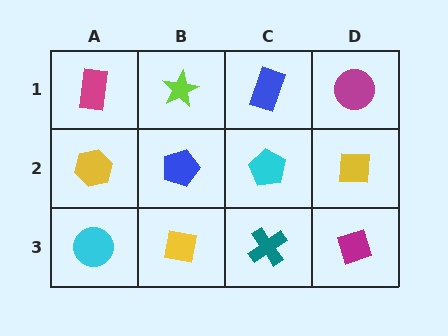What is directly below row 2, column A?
A cyan circle.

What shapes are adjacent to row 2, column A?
A magenta rectangle (row 1, column A), a cyan circle (row 3, column A), a blue pentagon (row 2, column B).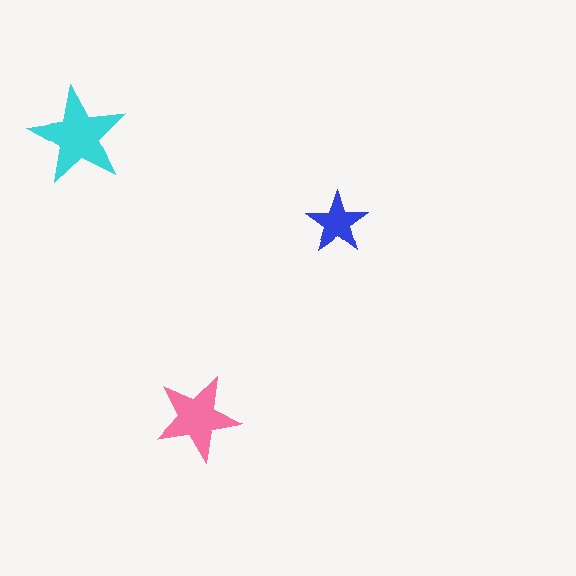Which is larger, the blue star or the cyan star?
The cyan one.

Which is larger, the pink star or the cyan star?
The cyan one.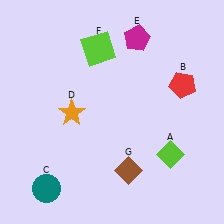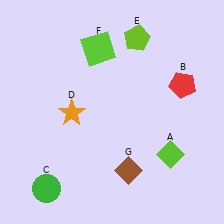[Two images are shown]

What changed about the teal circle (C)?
In Image 1, C is teal. In Image 2, it changed to green.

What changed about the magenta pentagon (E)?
In Image 1, E is magenta. In Image 2, it changed to lime.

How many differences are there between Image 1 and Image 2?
There are 2 differences between the two images.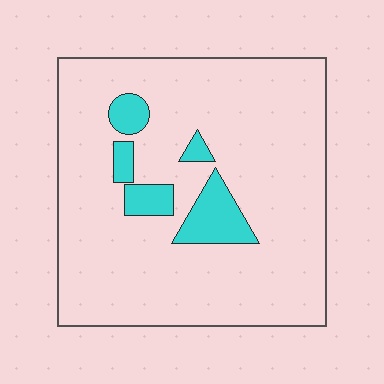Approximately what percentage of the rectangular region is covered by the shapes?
Approximately 10%.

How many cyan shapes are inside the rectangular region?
5.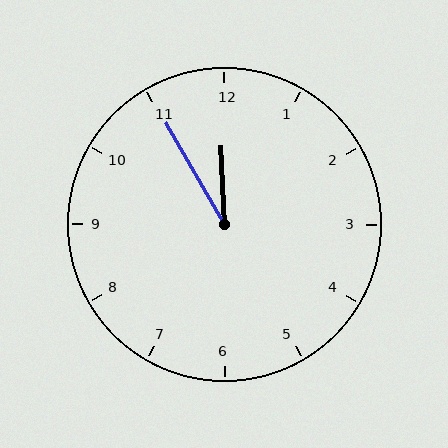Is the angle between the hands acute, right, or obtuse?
It is acute.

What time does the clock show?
11:55.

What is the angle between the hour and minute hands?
Approximately 28 degrees.